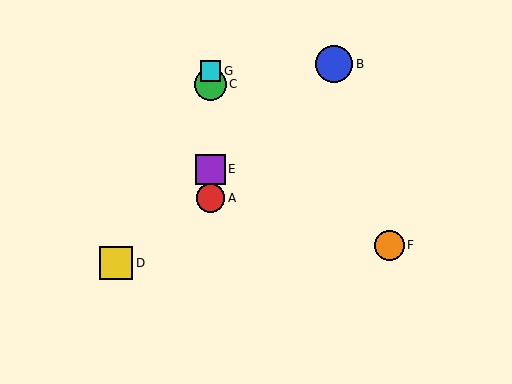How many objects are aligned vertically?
4 objects (A, C, E, G) are aligned vertically.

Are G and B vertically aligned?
No, G is at x≈211 and B is at x≈334.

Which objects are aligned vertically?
Objects A, C, E, G are aligned vertically.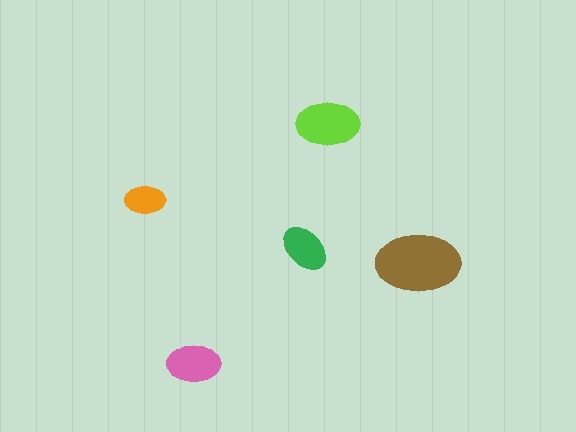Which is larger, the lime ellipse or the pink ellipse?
The lime one.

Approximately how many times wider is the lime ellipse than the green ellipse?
About 1.5 times wider.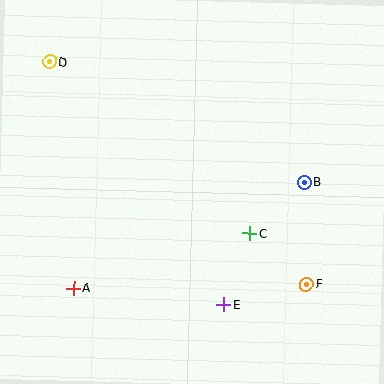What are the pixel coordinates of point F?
Point F is at (306, 284).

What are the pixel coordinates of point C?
Point C is at (250, 233).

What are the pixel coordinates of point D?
Point D is at (50, 62).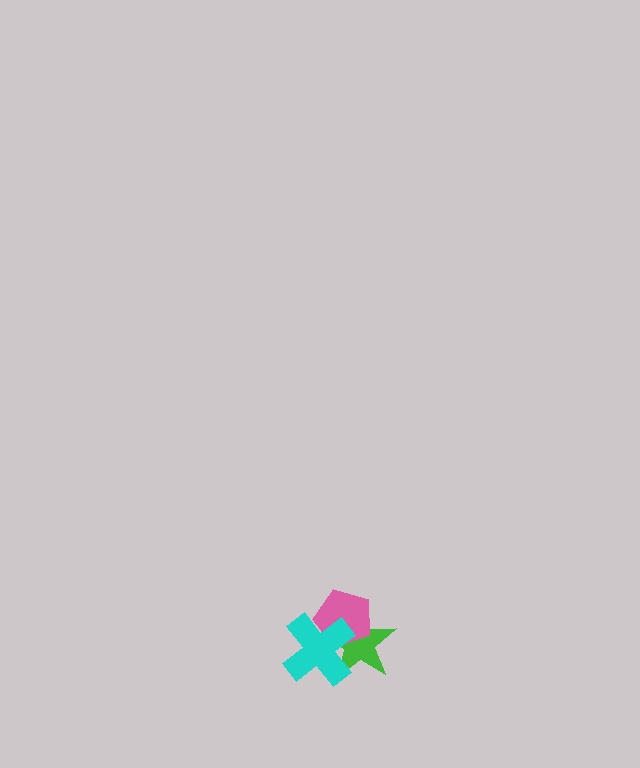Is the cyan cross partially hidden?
No, no other shape covers it.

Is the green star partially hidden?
Yes, it is partially covered by another shape.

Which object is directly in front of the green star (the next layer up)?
The pink pentagon is directly in front of the green star.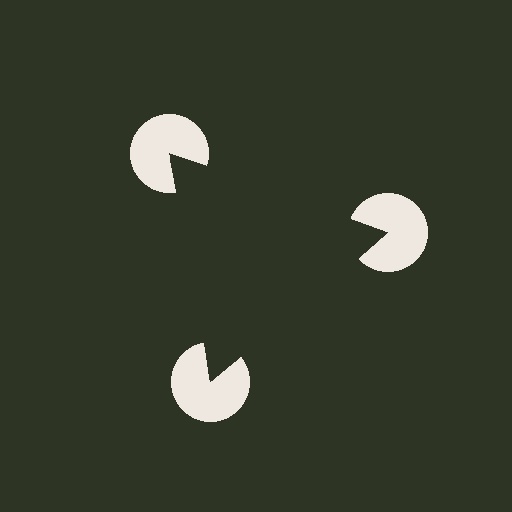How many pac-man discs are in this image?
There are 3 — one at each vertex of the illusory triangle.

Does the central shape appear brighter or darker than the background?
It typically appears slightly darker than the background, even though no actual brightness change is drawn.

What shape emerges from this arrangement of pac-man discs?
An illusory triangle — its edges are inferred from the aligned wedge cuts in the pac-man discs, not physically drawn.